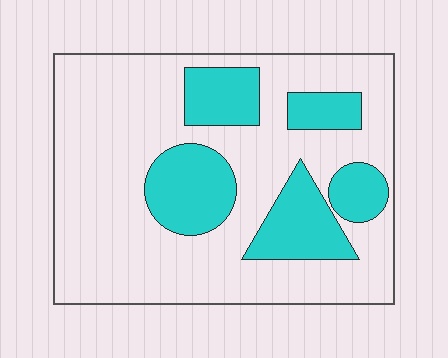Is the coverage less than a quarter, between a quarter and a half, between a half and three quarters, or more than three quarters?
Between a quarter and a half.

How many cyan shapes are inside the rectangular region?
5.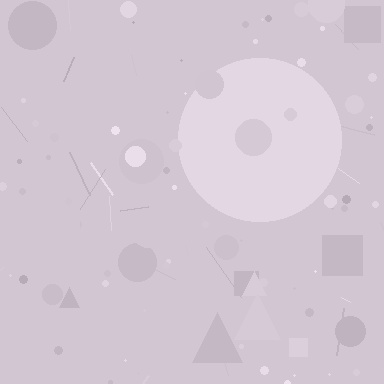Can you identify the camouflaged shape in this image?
The camouflaged shape is a circle.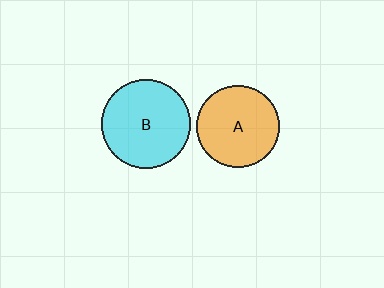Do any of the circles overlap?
No, none of the circles overlap.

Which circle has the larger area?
Circle B (cyan).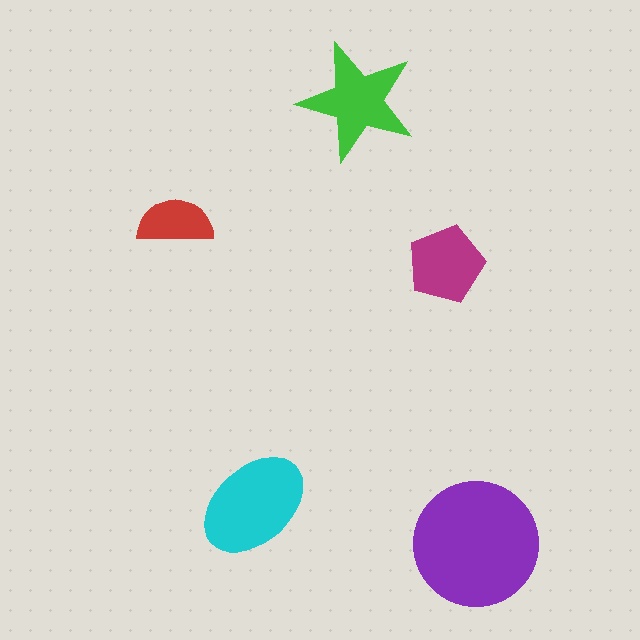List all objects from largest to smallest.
The purple circle, the cyan ellipse, the green star, the magenta pentagon, the red semicircle.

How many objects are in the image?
There are 5 objects in the image.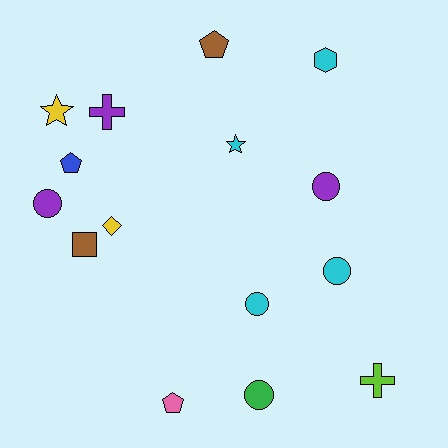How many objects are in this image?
There are 15 objects.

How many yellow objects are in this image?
There are 2 yellow objects.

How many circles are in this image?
There are 5 circles.